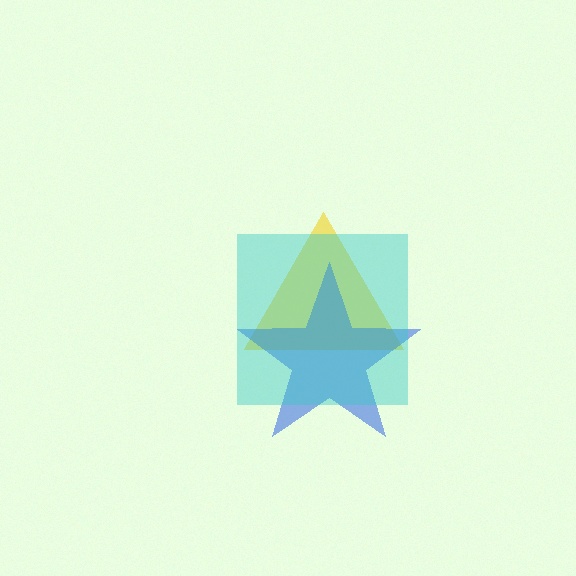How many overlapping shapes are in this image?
There are 3 overlapping shapes in the image.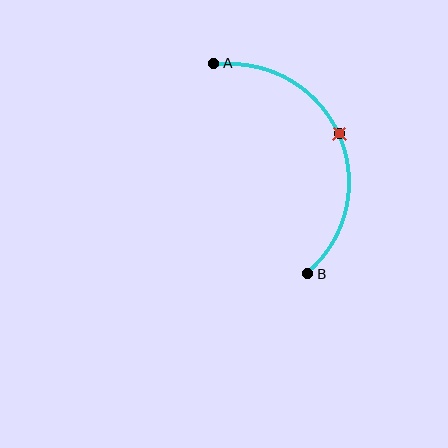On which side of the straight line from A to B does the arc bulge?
The arc bulges to the right of the straight line connecting A and B.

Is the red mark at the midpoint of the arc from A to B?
Yes. The red mark lies on the arc at equal arc-length from both A and B — it is the arc midpoint.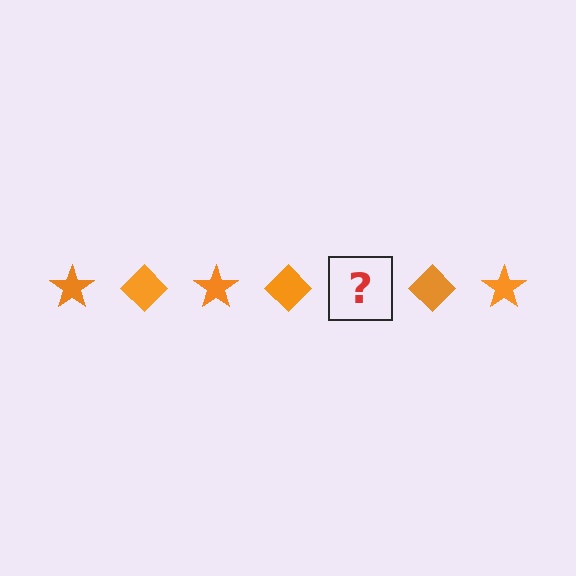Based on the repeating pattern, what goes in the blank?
The blank should be an orange star.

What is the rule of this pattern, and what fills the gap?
The rule is that the pattern cycles through star, diamond shapes in orange. The gap should be filled with an orange star.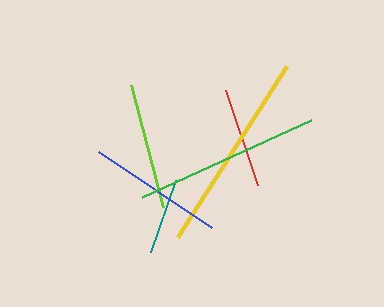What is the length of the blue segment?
The blue segment is approximately 136 pixels long.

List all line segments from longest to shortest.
From longest to shortest: yellow, green, blue, lime, red, teal.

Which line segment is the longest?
The yellow line is the longest at approximately 203 pixels.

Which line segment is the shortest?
The teal line is the shortest at approximately 76 pixels.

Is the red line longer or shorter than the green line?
The green line is longer than the red line.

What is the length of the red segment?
The red segment is approximately 100 pixels long.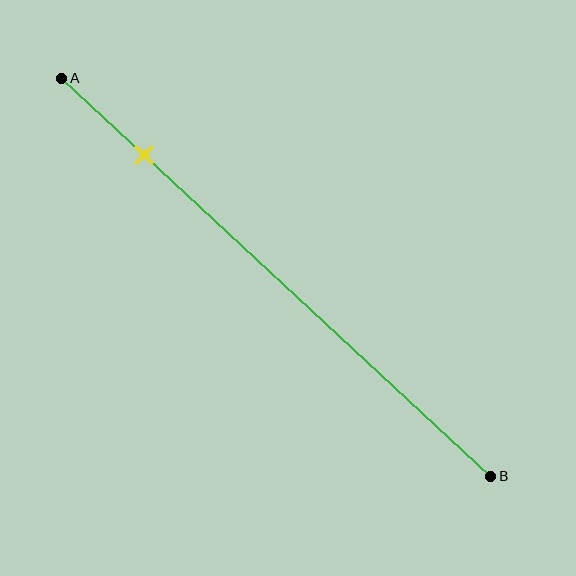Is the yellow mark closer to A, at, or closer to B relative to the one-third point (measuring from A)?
The yellow mark is closer to point A than the one-third point of segment AB.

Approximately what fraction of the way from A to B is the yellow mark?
The yellow mark is approximately 20% of the way from A to B.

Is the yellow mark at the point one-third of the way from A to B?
No, the mark is at about 20% from A, not at the 33% one-third point.